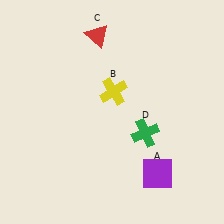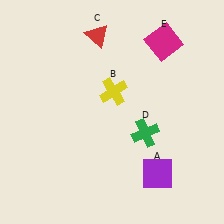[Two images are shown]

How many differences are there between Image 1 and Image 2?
There is 1 difference between the two images.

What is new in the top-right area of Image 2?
A magenta square (E) was added in the top-right area of Image 2.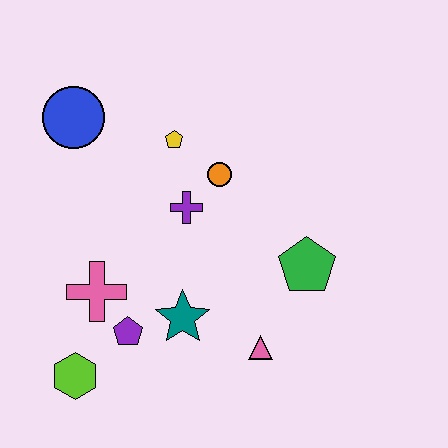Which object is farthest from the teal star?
The blue circle is farthest from the teal star.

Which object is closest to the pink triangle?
The teal star is closest to the pink triangle.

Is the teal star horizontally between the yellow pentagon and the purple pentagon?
No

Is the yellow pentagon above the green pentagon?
Yes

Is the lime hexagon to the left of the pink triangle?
Yes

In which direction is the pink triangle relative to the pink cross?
The pink triangle is to the right of the pink cross.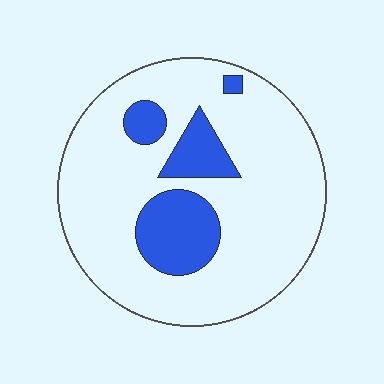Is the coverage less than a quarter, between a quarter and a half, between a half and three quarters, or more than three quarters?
Less than a quarter.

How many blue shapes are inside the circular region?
4.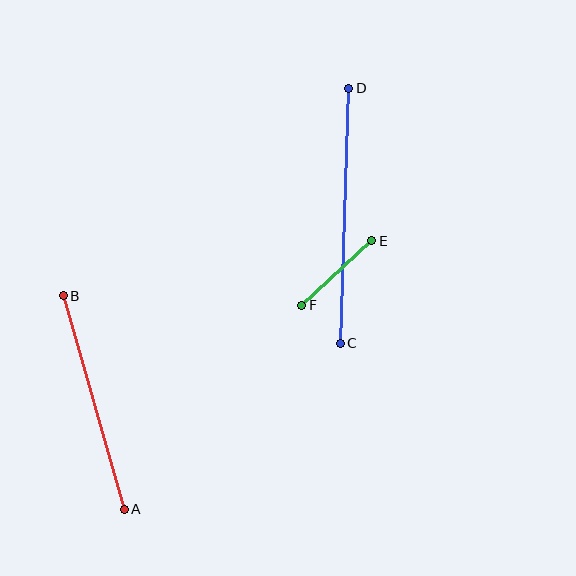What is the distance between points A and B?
The distance is approximately 222 pixels.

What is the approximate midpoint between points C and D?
The midpoint is at approximately (345, 216) pixels.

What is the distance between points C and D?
The distance is approximately 255 pixels.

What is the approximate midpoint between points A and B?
The midpoint is at approximately (94, 403) pixels.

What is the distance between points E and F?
The distance is approximately 95 pixels.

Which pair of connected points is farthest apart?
Points C and D are farthest apart.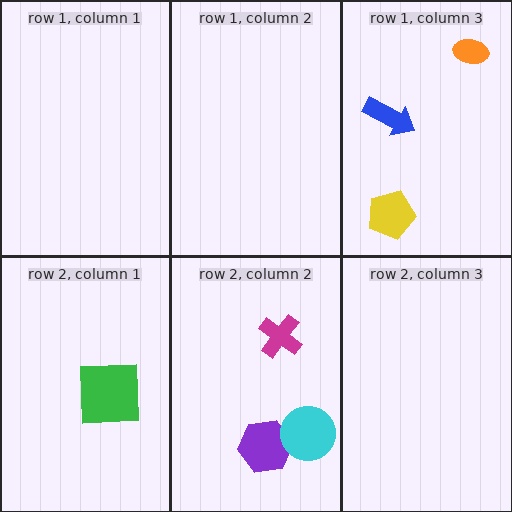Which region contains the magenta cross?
The row 2, column 2 region.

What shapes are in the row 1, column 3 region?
The yellow pentagon, the blue arrow, the orange ellipse.